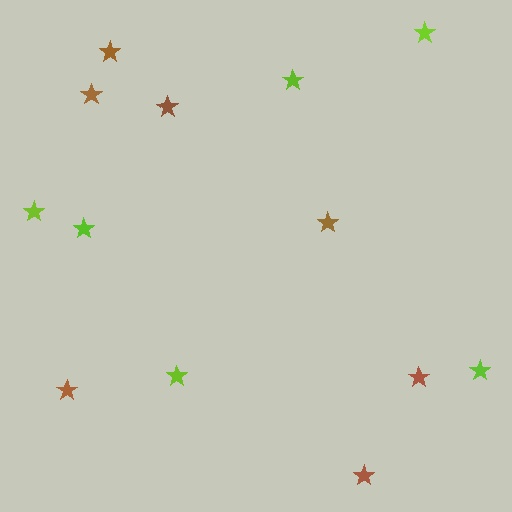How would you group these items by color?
There are 2 groups: one group of brown stars (7) and one group of lime stars (6).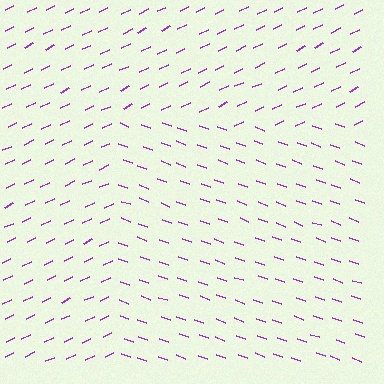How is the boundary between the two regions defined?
The boundary is defined purely by a change in line orientation (approximately 45 degrees difference). All lines are the same color and thickness.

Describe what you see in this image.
The image is filled with small purple line segments. A rectangle region in the image has lines oriented differently from the surrounding lines, creating a visible texture boundary.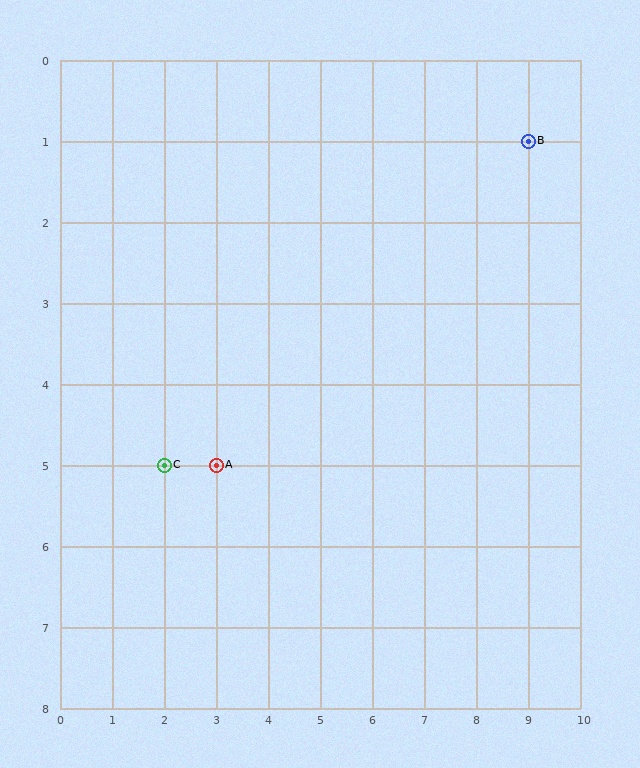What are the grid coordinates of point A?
Point A is at grid coordinates (3, 5).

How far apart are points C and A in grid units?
Points C and A are 1 column apart.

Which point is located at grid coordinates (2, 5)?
Point C is at (2, 5).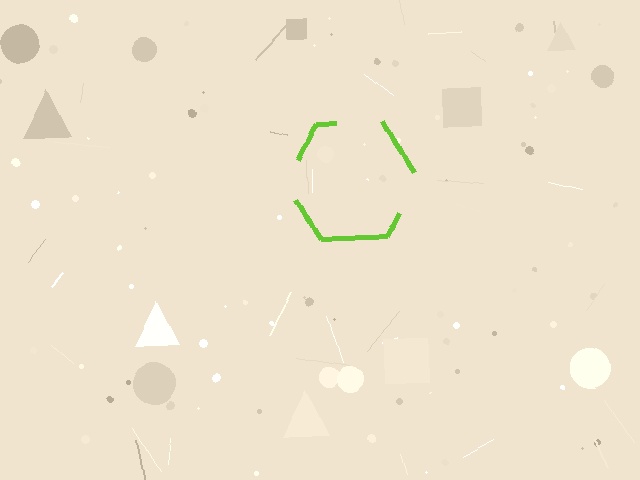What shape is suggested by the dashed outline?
The dashed outline suggests a hexagon.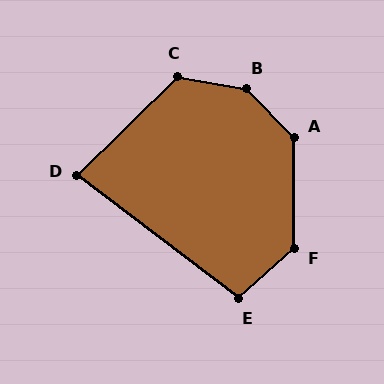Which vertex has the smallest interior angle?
D, at approximately 82 degrees.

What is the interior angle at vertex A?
Approximately 135 degrees (obtuse).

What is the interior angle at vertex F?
Approximately 133 degrees (obtuse).